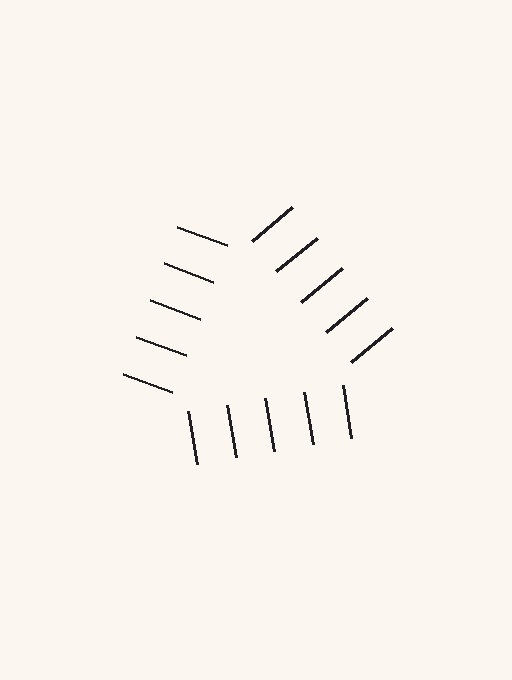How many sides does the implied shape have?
3 sides — the line-ends trace a triangle.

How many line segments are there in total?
15 — 5 along each of the 3 edges.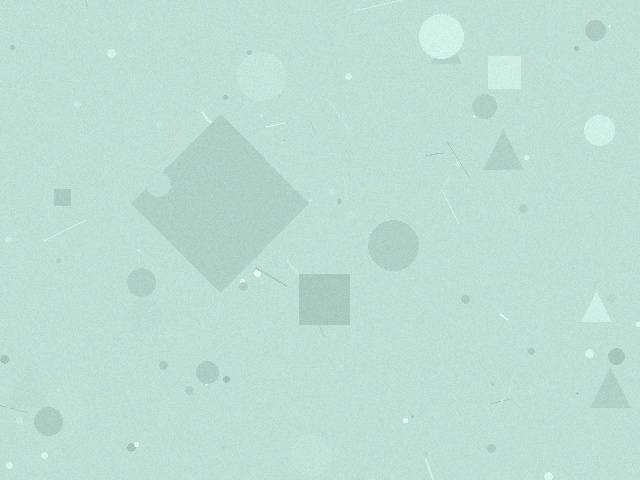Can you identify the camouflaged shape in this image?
The camouflaged shape is a diamond.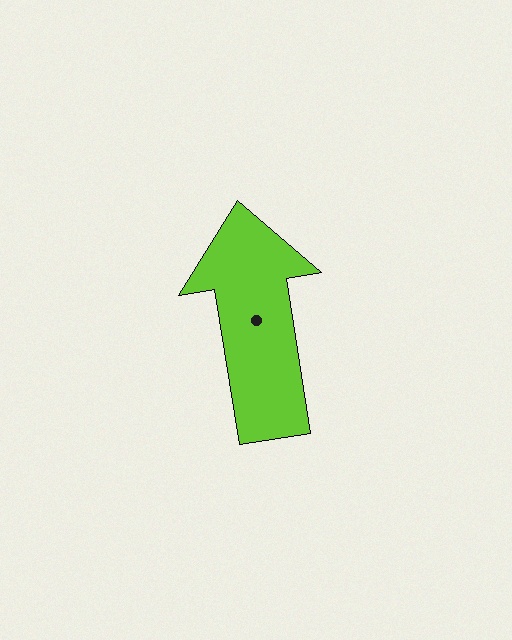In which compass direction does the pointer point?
North.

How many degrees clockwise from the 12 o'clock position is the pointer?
Approximately 351 degrees.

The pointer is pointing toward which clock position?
Roughly 12 o'clock.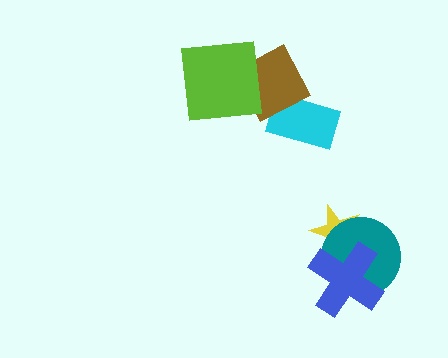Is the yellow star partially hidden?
Yes, it is partially covered by another shape.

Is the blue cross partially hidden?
No, no other shape covers it.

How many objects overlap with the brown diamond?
2 objects overlap with the brown diamond.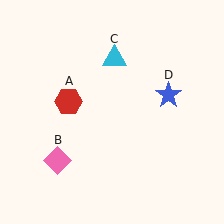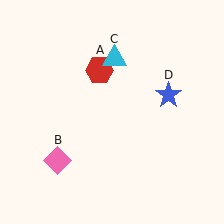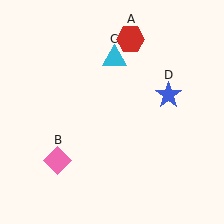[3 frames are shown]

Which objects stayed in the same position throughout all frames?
Pink diamond (object B) and cyan triangle (object C) and blue star (object D) remained stationary.